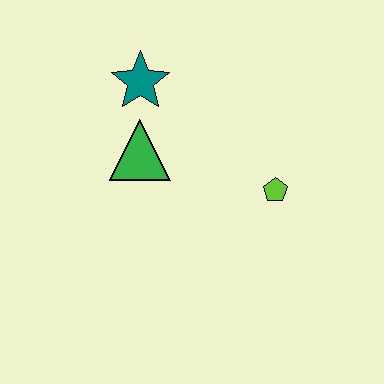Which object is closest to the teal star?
The green triangle is closest to the teal star.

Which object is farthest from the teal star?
The lime pentagon is farthest from the teal star.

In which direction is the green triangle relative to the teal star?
The green triangle is below the teal star.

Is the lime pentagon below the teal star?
Yes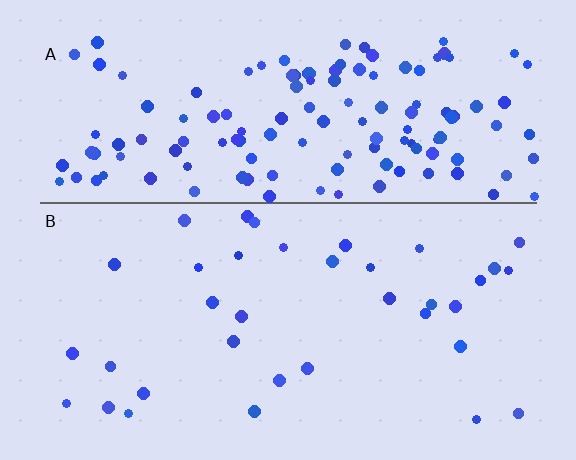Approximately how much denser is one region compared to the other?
Approximately 3.9× — region A over region B.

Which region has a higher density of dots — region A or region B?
A (the top).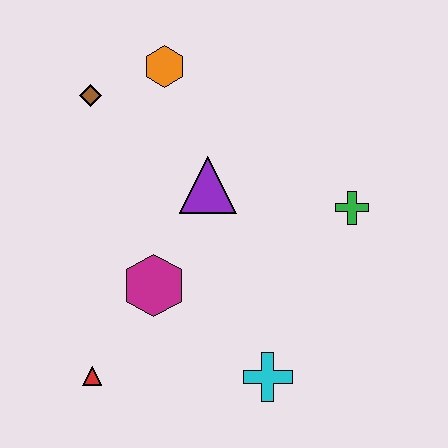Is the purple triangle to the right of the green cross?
No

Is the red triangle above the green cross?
No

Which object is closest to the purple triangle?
The magenta hexagon is closest to the purple triangle.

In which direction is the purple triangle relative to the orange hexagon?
The purple triangle is below the orange hexagon.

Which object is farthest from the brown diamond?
The cyan cross is farthest from the brown diamond.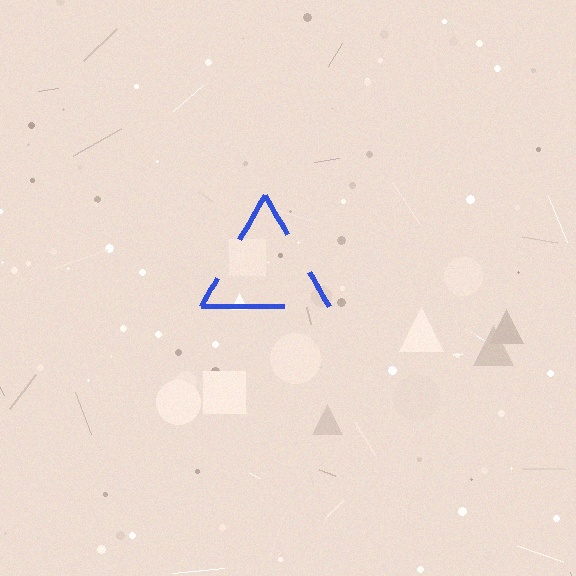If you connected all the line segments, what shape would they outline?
They would outline a triangle.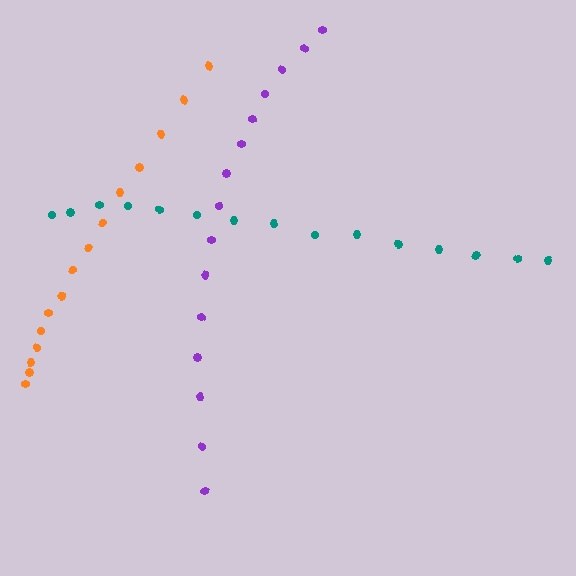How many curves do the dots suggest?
There are 3 distinct paths.